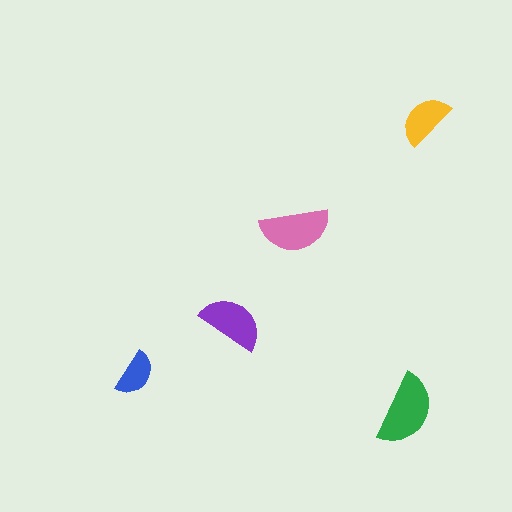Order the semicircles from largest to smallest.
the green one, the pink one, the purple one, the yellow one, the blue one.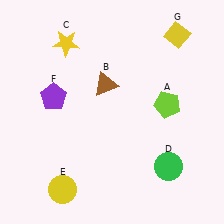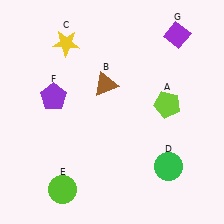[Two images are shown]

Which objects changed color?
E changed from yellow to lime. G changed from yellow to purple.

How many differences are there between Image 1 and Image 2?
There are 2 differences between the two images.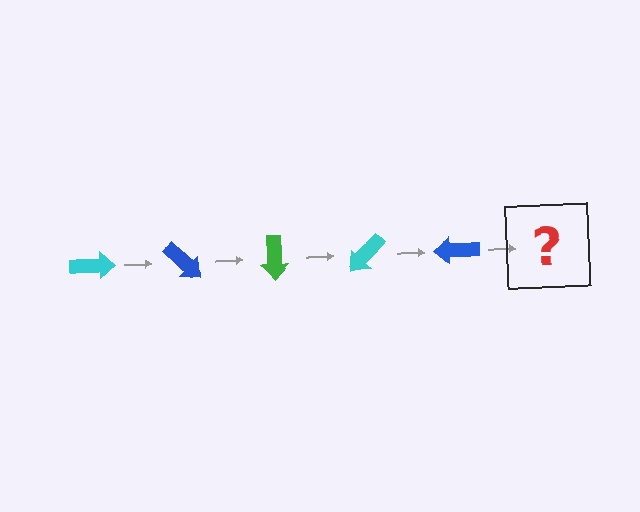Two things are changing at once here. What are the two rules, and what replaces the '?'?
The two rules are that it rotates 45 degrees each step and the color cycles through cyan, blue, and green. The '?' should be a green arrow, rotated 225 degrees from the start.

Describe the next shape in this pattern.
It should be a green arrow, rotated 225 degrees from the start.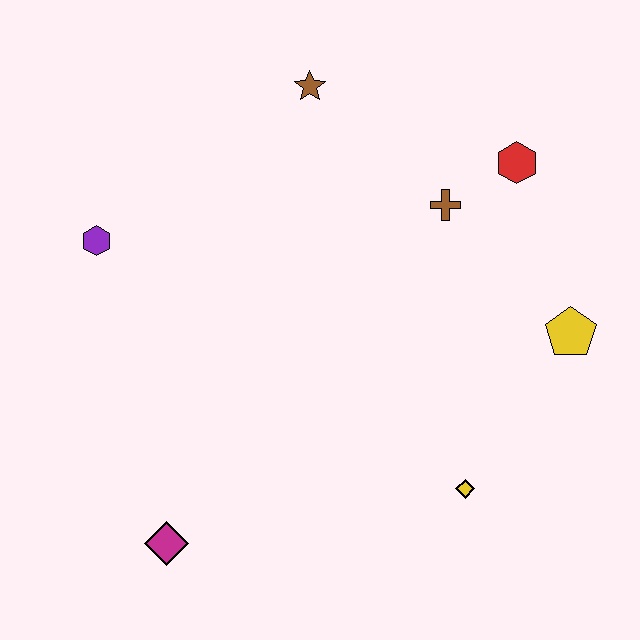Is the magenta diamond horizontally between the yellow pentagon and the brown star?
No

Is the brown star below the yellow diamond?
No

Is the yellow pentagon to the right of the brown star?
Yes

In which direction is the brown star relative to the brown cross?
The brown star is to the left of the brown cross.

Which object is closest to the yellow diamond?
The yellow pentagon is closest to the yellow diamond.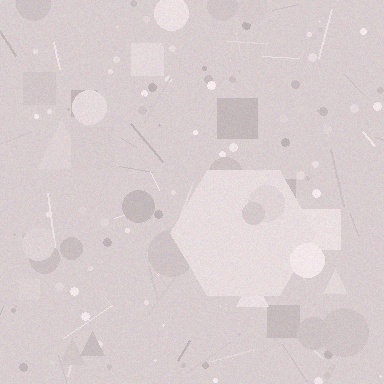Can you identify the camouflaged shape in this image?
The camouflaged shape is a hexagon.